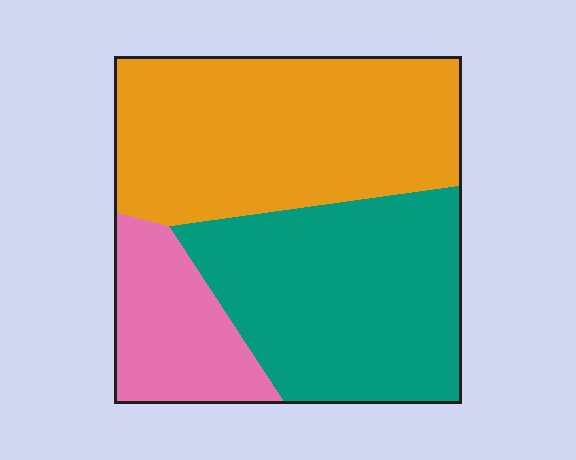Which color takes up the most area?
Orange, at roughly 45%.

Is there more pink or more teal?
Teal.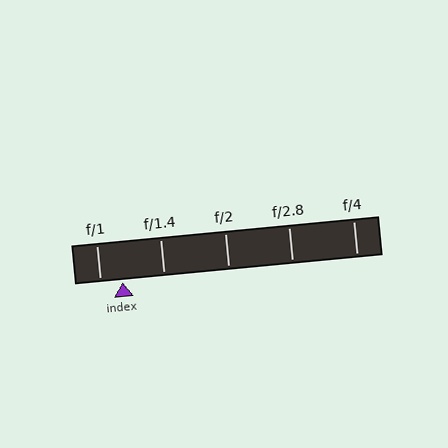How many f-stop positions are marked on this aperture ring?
There are 5 f-stop positions marked.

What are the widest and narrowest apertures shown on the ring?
The widest aperture shown is f/1 and the narrowest is f/4.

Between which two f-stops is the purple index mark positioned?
The index mark is between f/1 and f/1.4.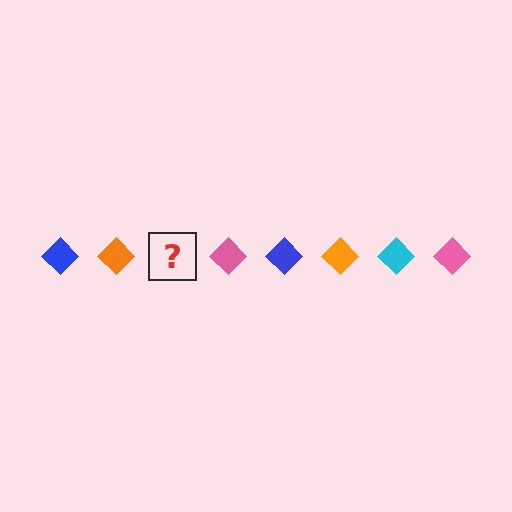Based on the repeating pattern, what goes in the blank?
The blank should be a cyan diamond.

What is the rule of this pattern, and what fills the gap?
The rule is that the pattern cycles through blue, orange, cyan, pink diamonds. The gap should be filled with a cyan diamond.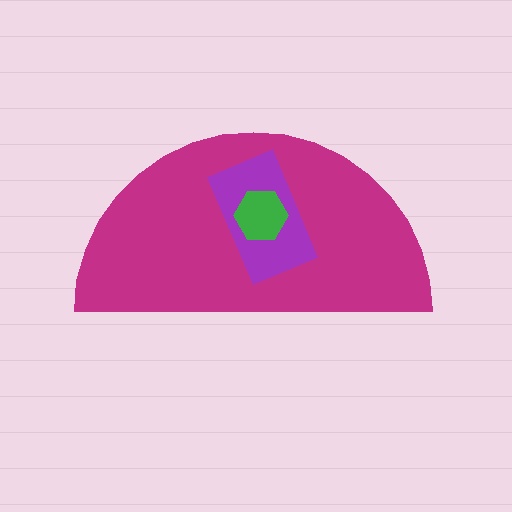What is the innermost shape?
The green hexagon.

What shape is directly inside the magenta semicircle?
The purple rectangle.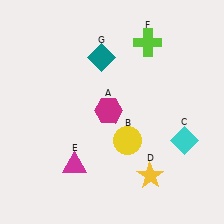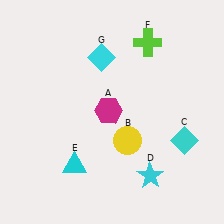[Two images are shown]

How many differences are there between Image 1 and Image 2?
There are 3 differences between the two images.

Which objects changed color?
D changed from yellow to cyan. E changed from magenta to cyan. G changed from teal to cyan.